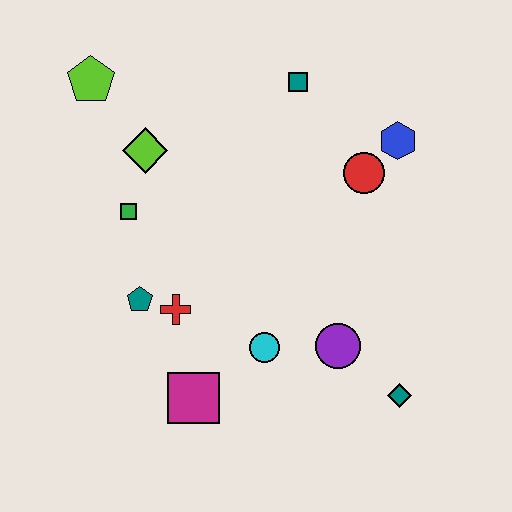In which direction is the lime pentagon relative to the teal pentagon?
The lime pentagon is above the teal pentagon.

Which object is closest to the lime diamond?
The green square is closest to the lime diamond.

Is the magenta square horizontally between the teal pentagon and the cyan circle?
Yes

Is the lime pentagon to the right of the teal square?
No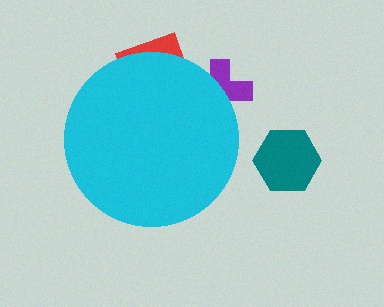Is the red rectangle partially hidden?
Yes, the red rectangle is partially hidden behind the cyan circle.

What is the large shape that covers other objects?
A cyan circle.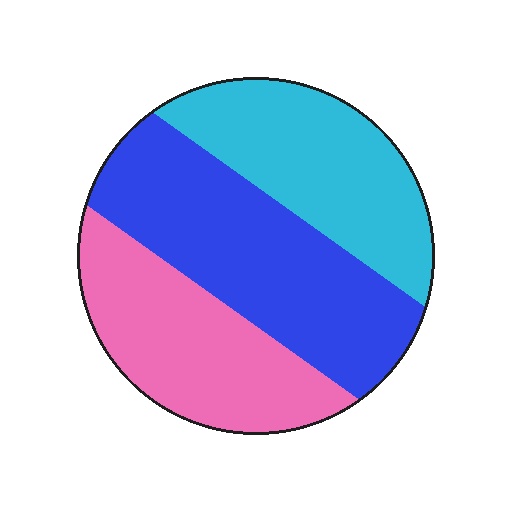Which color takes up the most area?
Blue, at roughly 40%.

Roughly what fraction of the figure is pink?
Pink covers 30% of the figure.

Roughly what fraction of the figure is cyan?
Cyan takes up about one third (1/3) of the figure.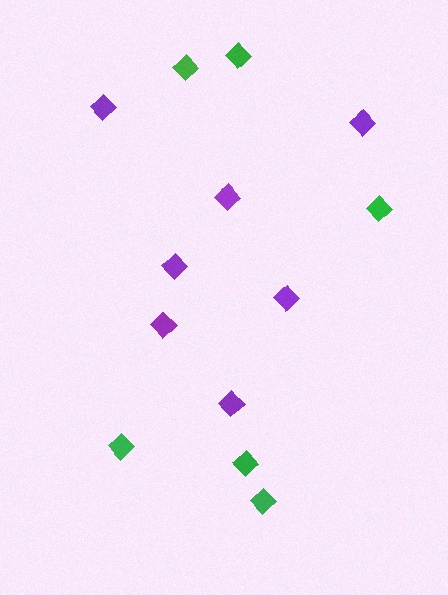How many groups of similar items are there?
There are 2 groups: one group of purple diamonds (7) and one group of green diamonds (6).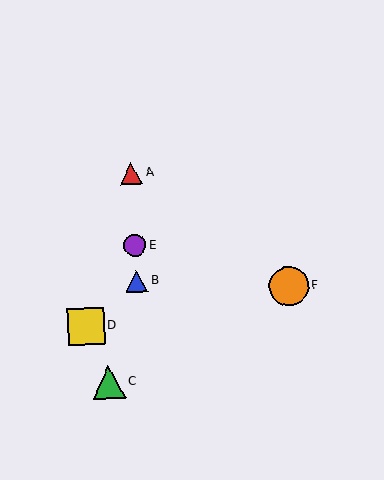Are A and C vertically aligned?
No, A is at x≈131 and C is at x≈109.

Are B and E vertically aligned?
Yes, both are at x≈137.